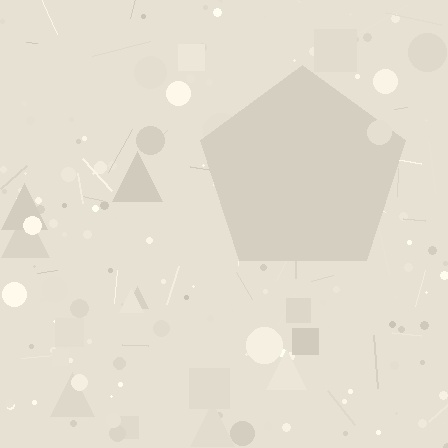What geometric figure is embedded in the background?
A pentagon is embedded in the background.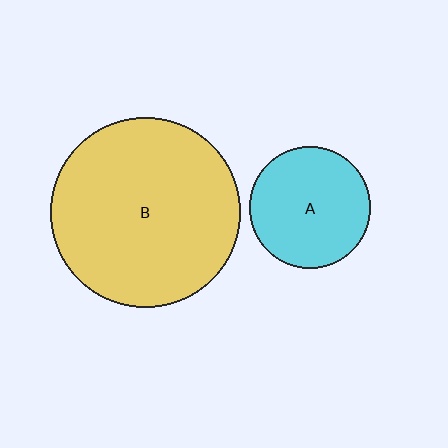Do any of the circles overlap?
No, none of the circles overlap.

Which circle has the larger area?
Circle B (yellow).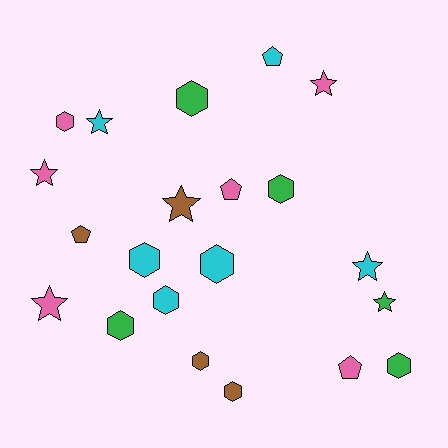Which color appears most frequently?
Pink, with 6 objects.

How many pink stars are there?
There are 3 pink stars.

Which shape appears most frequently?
Hexagon, with 10 objects.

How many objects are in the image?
There are 21 objects.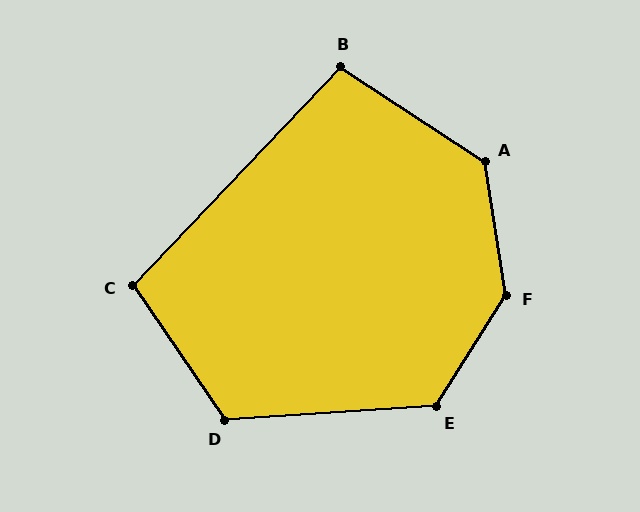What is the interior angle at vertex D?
Approximately 121 degrees (obtuse).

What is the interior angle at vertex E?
Approximately 126 degrees (obtuse).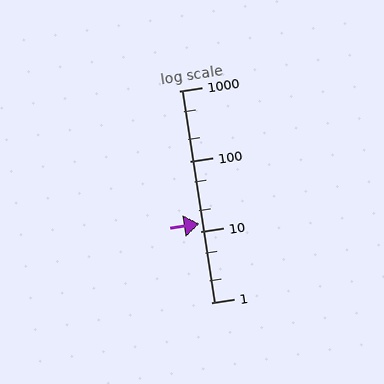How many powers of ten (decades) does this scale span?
The scale spans 3 decades, from 1 to 1000.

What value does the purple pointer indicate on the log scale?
The pointer indicates approximately 13.